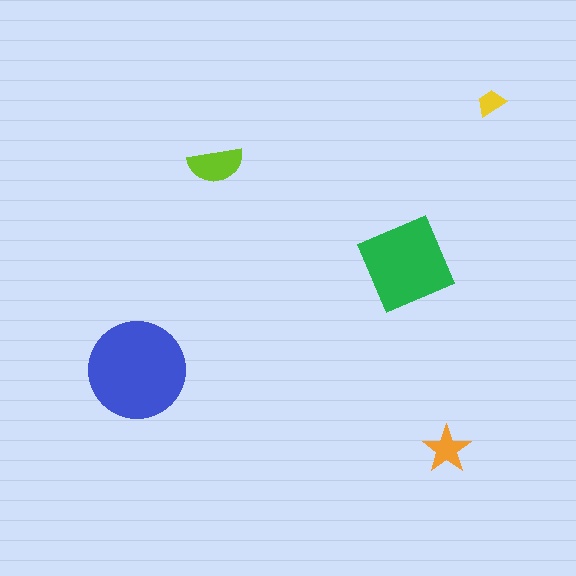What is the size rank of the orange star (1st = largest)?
4th.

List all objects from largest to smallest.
The blue circle, the green square, the lime semicircle, the orange star, the yellow trapezoid.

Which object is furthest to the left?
The blue circle is leftmost.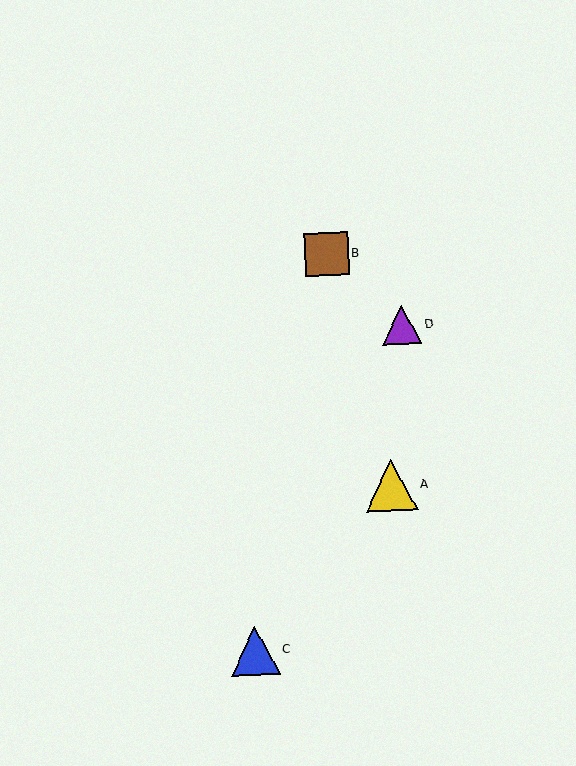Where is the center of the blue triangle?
The center of the blue triangle is at (255, 651).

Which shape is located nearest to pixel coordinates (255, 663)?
The blue triangle (labeled C) at (255, 651) is nearest to that location.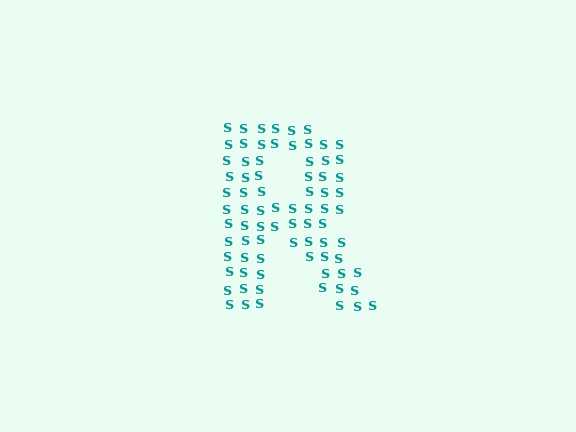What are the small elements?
The small elements are letter S's.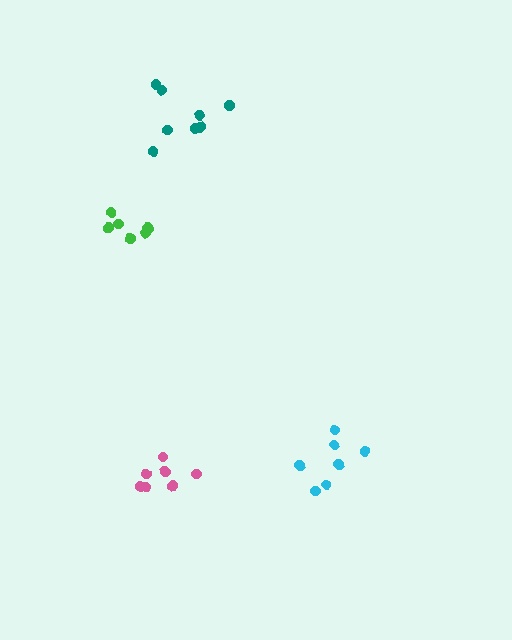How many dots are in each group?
Group 1: 7 dots, Group 2: 8 dots, Group 3: 7 dots, Group 4: 7 dots (29 total).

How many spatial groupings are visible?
There are 4 spatial groupings.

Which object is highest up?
The teal cluster is topmost.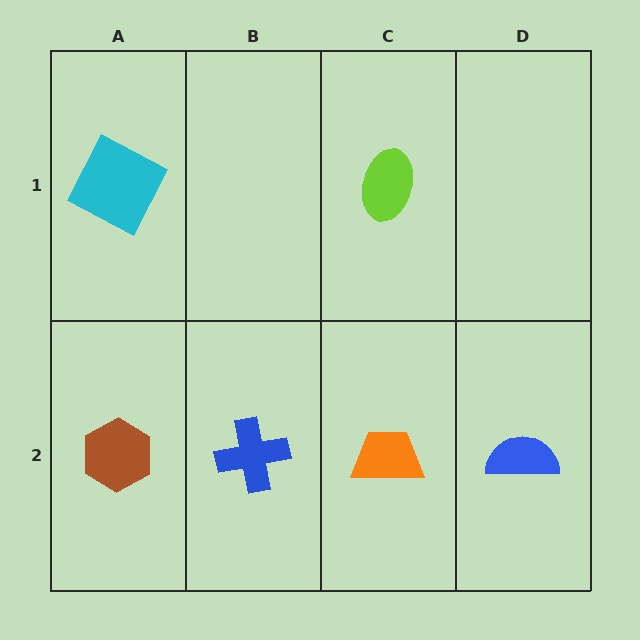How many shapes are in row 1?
2 shapes.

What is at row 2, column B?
A blue cross.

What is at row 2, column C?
An orange trapezoid.